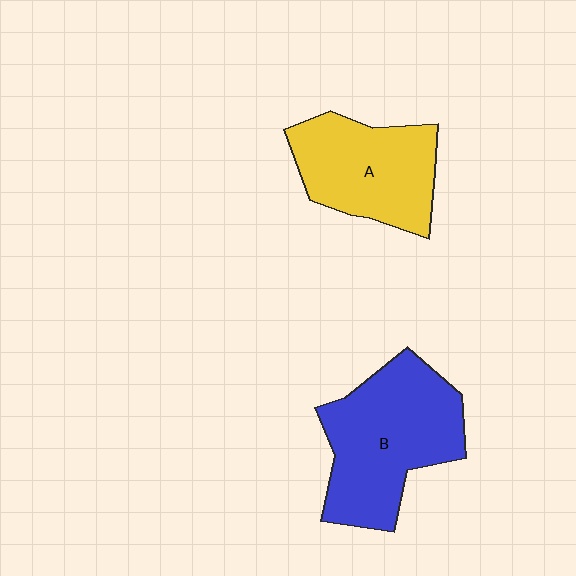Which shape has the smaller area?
Shape A (yellow).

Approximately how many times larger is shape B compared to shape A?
Approximately 1.3 times.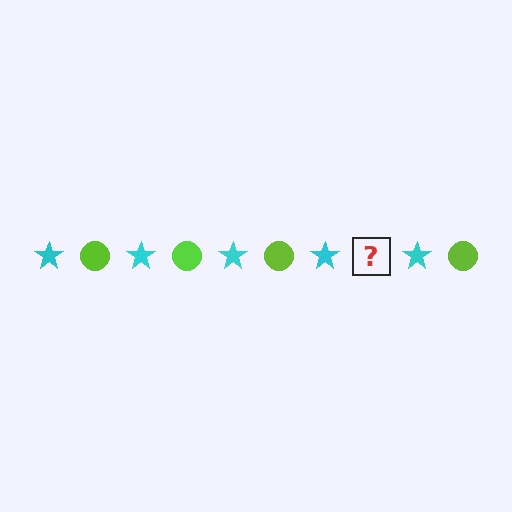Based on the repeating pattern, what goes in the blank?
The blank should be a lime circle.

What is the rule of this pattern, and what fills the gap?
The rule is that the pattern alternates between cyan star and lime circle. The gap should be filled with a lime circle.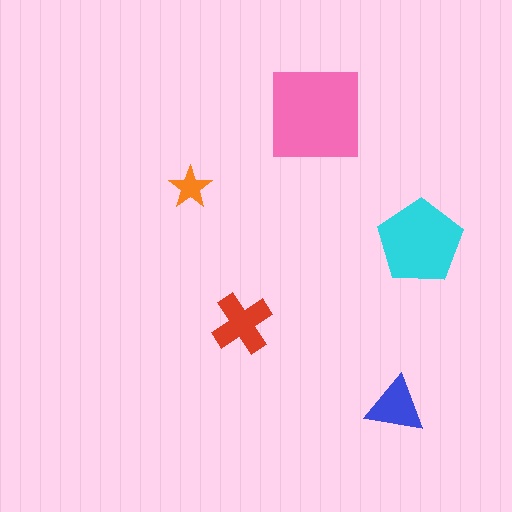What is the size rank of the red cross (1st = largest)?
3rd.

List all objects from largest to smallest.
The pink square, the cyan pentagon, the red cross, the blue triangle, the orange star.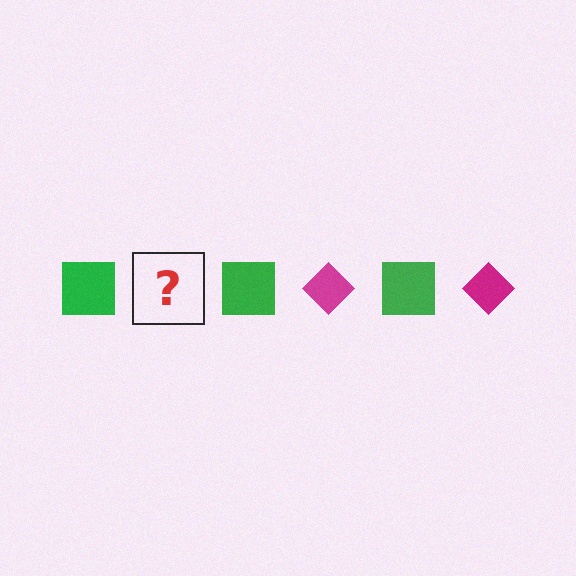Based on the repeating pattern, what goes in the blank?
The blank should be a magenta diamond.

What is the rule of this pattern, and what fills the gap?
The rule is that the pattern alternates between green square and magenta diamond. The gap should be filled with a magenta diamond.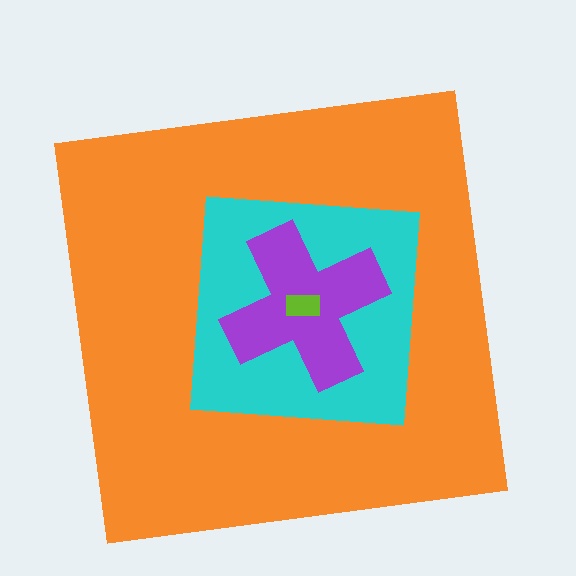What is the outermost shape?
The orange square.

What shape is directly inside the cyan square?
The purple cross.